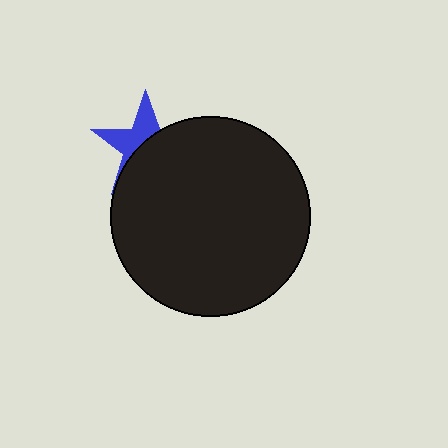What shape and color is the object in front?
The object in front is a black circle.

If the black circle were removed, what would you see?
You would see the complete blue star.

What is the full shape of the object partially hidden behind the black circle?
The partially hidden object is a blue star.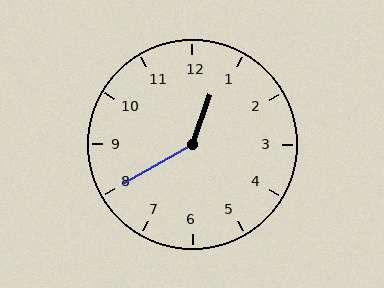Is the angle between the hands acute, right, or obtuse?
It is obtuse.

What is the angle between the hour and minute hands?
Approximately 140 degrees.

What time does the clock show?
12:40.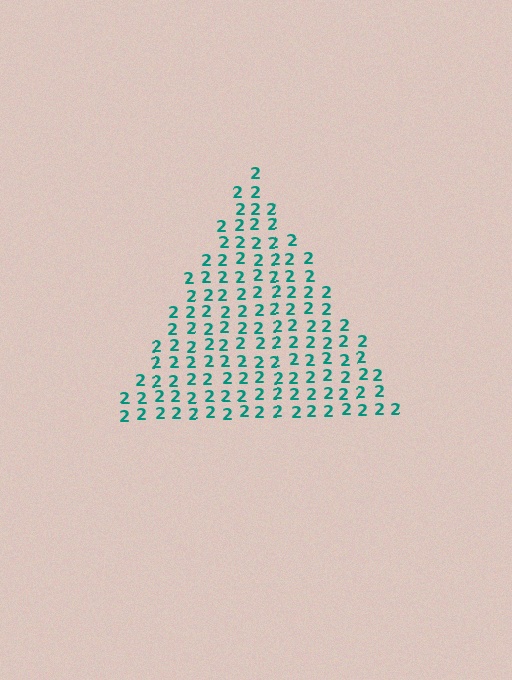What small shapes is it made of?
It is made of small digit 2's.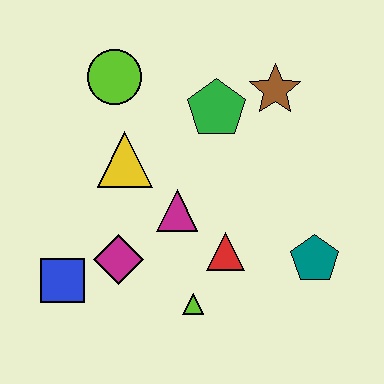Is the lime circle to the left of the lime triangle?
Yes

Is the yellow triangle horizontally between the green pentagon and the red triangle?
No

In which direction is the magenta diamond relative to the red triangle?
The magenta diamond is to the left of the red triangle.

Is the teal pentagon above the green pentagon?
No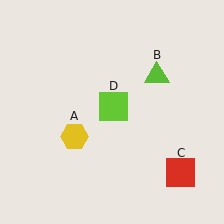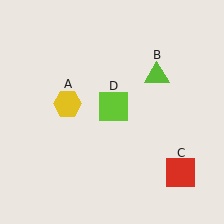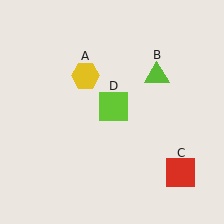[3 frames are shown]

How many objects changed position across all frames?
1 object changed position: yellow hexagon (object A).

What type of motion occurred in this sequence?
The yellow hexagon (object A) rotated clockwise around the center of the scene.